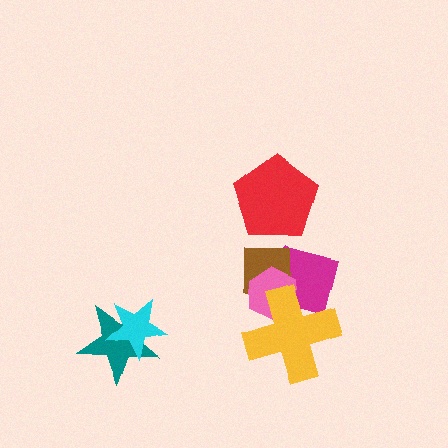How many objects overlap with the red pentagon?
0 objects overlap with the red pentagon.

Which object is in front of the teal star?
The cyan star is in front of the teal star.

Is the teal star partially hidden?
Yes, it is partially covered by another shape.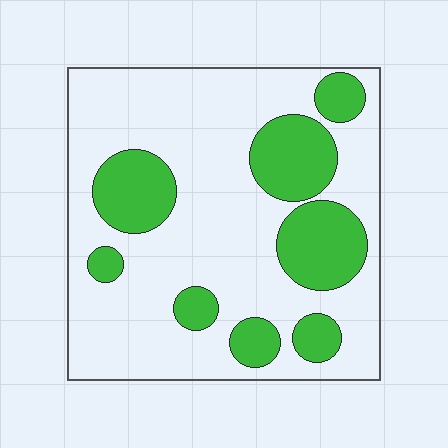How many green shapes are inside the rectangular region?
8.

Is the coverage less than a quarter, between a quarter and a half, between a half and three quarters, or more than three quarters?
Between a quarter and a half.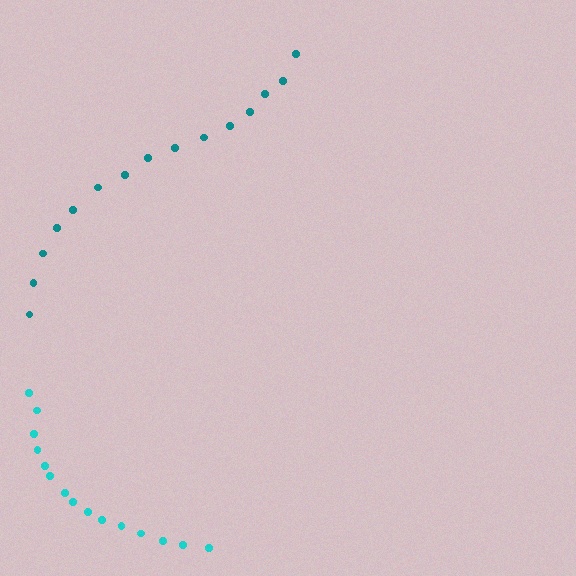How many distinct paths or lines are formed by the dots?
There are 2 distinct paths.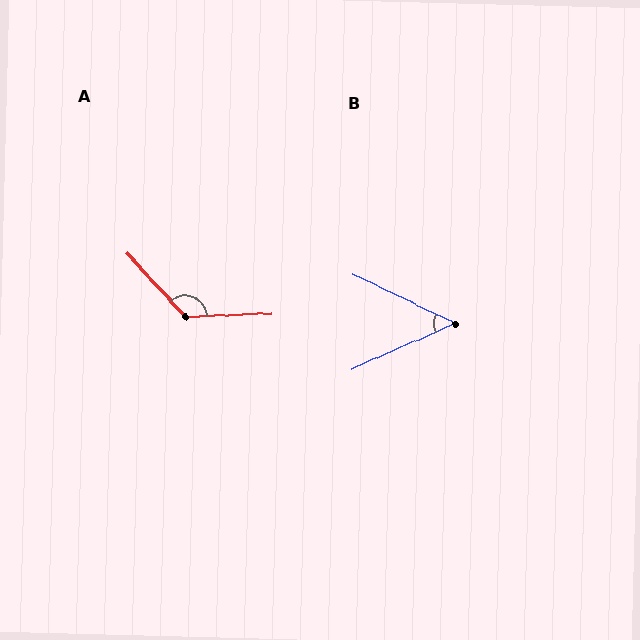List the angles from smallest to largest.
B (50°), A (131°).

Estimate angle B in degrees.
Approximately 50 degrees.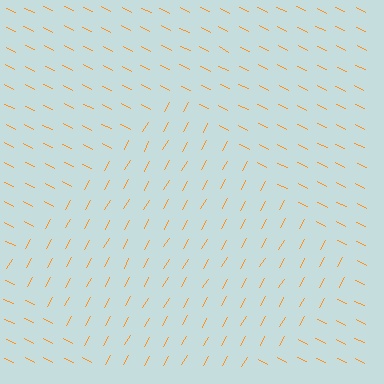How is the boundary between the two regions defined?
The boundary is defined purely by a change in line orientation (approximately 87 degrees difference). All lines are the same color and thickness.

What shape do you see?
I see a diamond.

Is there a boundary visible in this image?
Yes, there is a texture boundary formed by a change in line orientation.